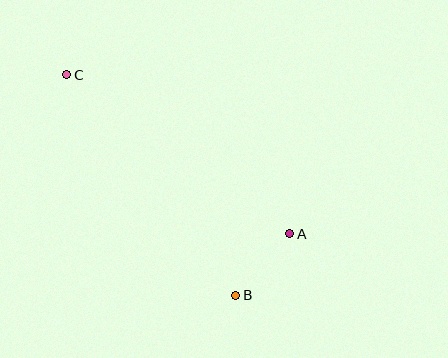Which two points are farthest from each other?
Points B and C are farthest from each other.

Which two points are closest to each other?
Points A and B are closest to each other.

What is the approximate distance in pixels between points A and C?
The distance between A and C is approximately 274 pixels.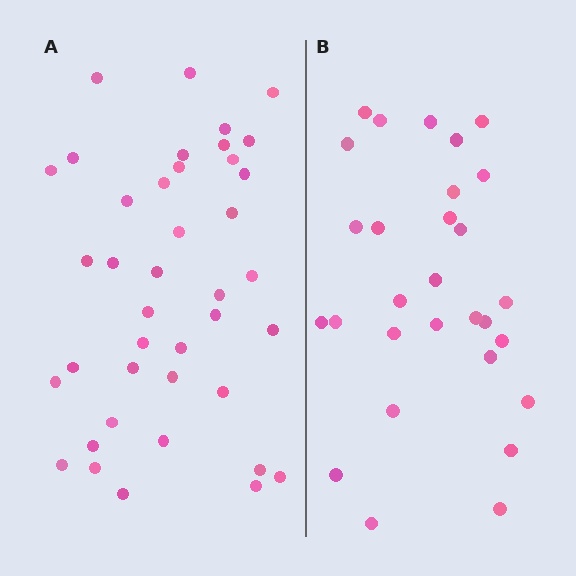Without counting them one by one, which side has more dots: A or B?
Region A (the left region) has more dots.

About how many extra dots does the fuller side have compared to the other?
Region A has roughly 12 or so more dots than region B.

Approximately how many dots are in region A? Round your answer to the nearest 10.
About 40 dots.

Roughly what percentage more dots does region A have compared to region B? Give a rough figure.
About 40% more.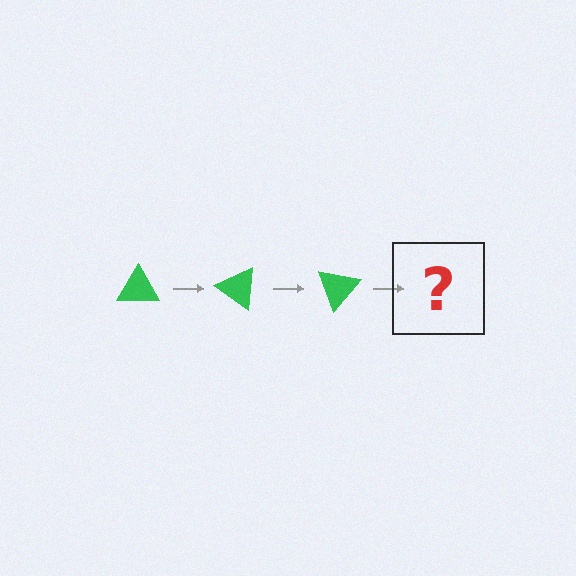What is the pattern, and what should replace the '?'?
The pattern is that the triangle rotates 35 degrees each step. The '?' should be a green triangle rotated 105 degrees.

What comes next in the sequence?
The next element should be a green triangle rotated 105 degrees.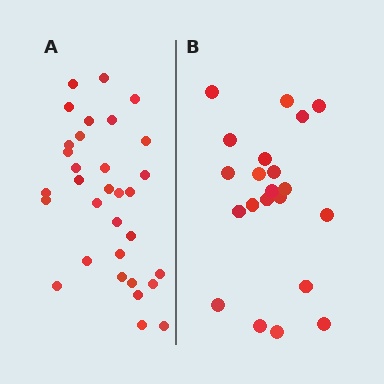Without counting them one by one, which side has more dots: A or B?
Region A (the left region) has more dots.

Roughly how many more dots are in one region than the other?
Region A has roughly 12 or so more dots than region B.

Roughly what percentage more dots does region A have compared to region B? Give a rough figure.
About 50% more.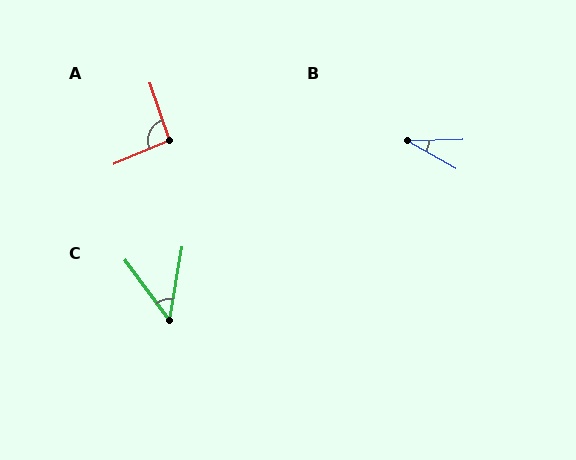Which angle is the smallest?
B, at approximately 31 degrees.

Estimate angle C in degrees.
Approximately 46 degrees.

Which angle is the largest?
A, at approximately 94 degrees.